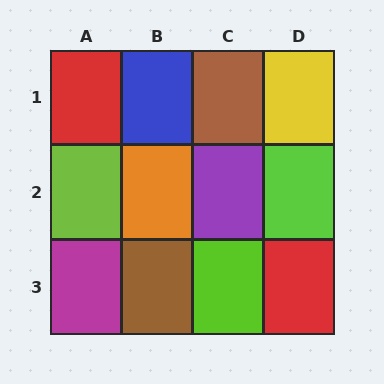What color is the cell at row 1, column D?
Yellow.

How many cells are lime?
3 cells are lime.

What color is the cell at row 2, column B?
Orange.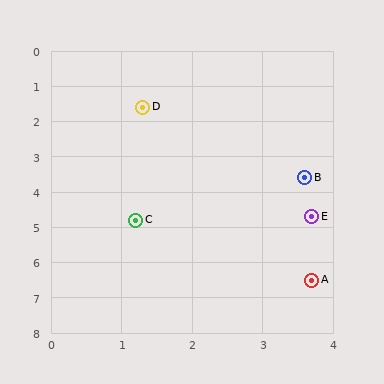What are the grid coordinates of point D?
Point D is at approximately (1.3, 1.6).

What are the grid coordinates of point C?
Point C is at approximately (1.2, 4.8).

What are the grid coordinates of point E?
Point E is at approximately (3.7, 4.7).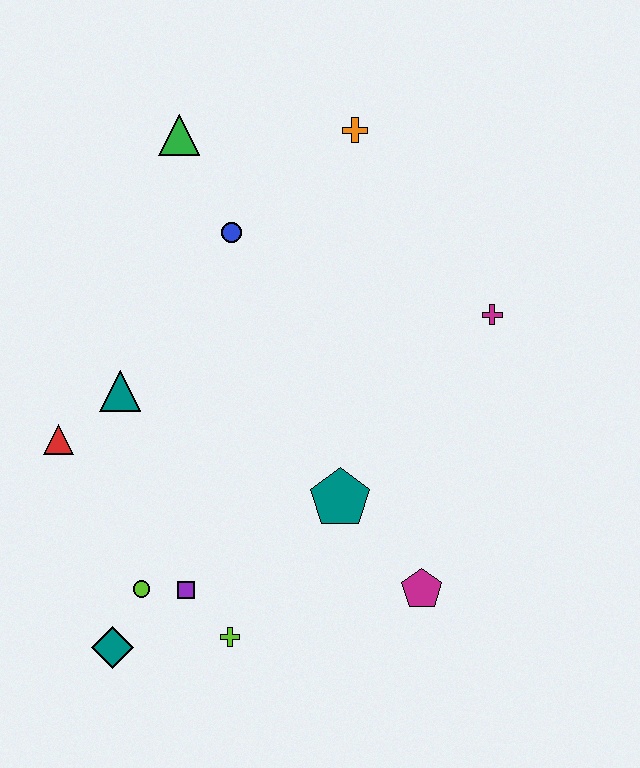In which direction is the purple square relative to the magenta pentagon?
The purple square is to the left of the magenta pentagon.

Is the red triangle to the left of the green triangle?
Yes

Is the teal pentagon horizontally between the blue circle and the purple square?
No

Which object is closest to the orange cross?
The blue circle is closest to the orange cross.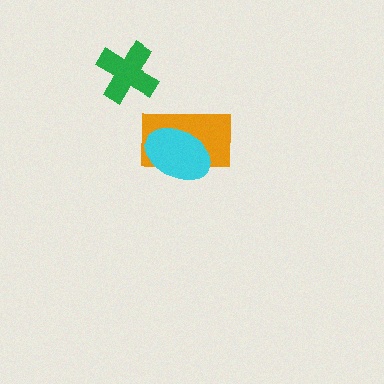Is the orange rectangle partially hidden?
Yes, it is partially covered by another shape.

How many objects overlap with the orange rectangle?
1 object overlaps with the orange rectangle.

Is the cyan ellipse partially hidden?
No, no other shape covers it.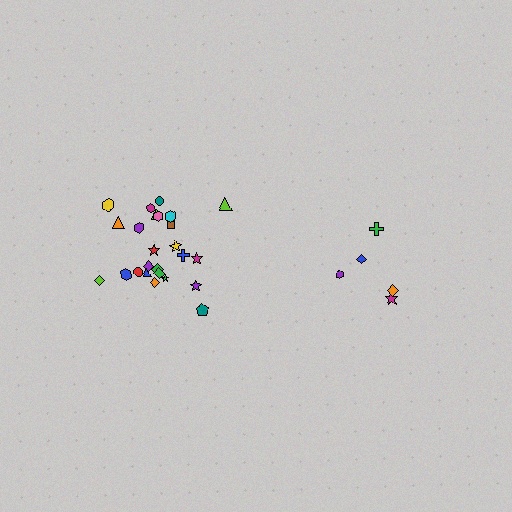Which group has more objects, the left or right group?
The left group.